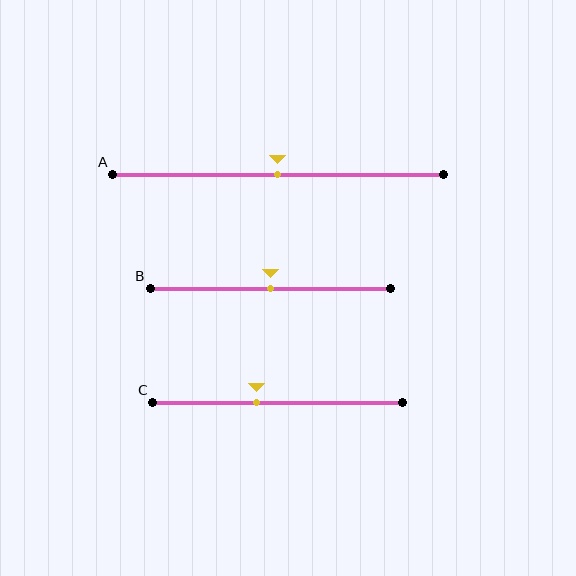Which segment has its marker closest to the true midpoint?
Segment A has its marker closest to the true midpoint.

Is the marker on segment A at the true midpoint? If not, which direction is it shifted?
Yes, the marker on segment A is at the true midpoint.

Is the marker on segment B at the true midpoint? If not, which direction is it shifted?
Yes, the marker on segment B is at the true midpoint.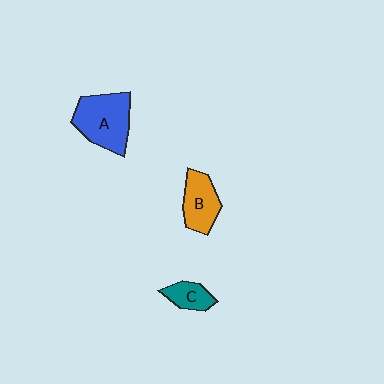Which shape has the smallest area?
Shape C (teal).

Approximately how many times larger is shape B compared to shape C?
Approximately 1.6 times.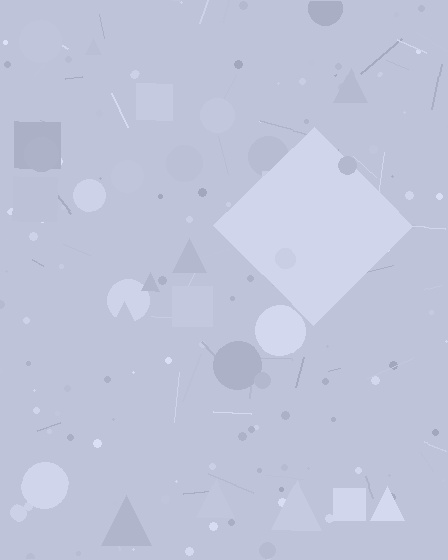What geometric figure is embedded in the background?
A diamond is embedded in the background.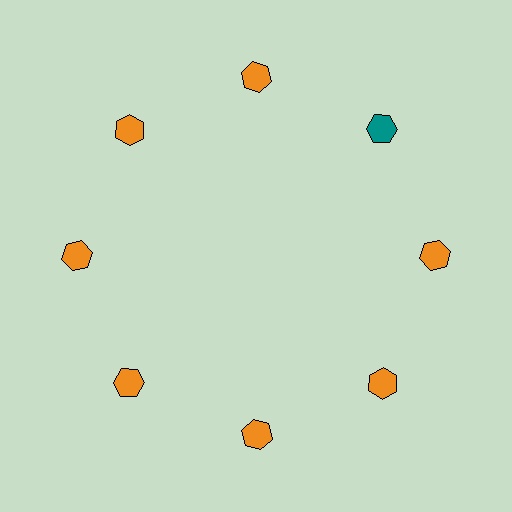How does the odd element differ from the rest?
It has a different color: teal instead of orange.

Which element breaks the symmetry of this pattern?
The teal hexagon at roughly the 2 o'clock position breaks the symmetry. All other shapes are orange hexagons.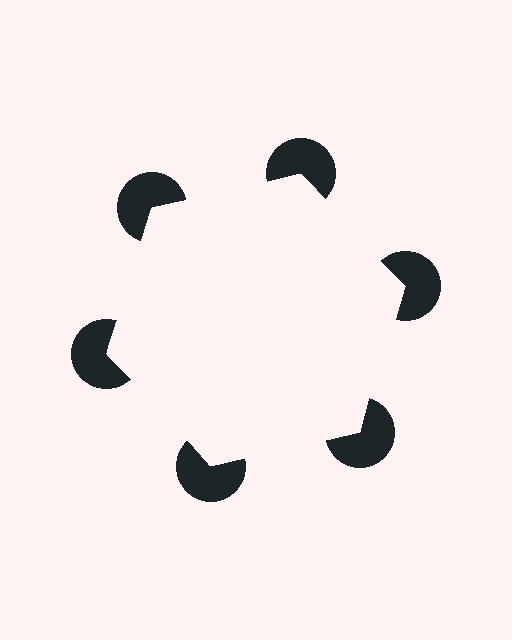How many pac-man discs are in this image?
There are 6 — one at each vertex of the illusory hexagon.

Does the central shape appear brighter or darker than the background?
It typically appears slightly brighter than the background, even though no actual brightness change is drawn.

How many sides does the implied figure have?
6 sides.